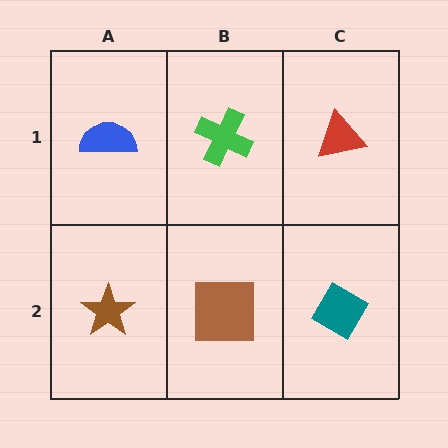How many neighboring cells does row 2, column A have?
2.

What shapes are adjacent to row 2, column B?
A green cross (row 1, column B), a brown star (row 2, column A), a teal diamond (row 2, column C).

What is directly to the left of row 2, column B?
A brown star.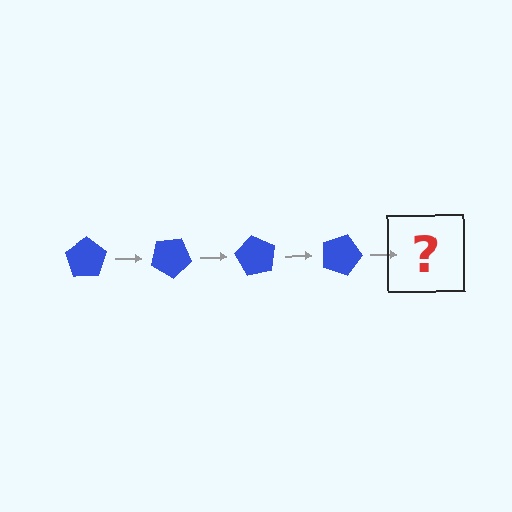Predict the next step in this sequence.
The next step is a blue pentagon rotated 120 degrees.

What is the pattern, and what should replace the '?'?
The pattern is that the pentagon rotates 30 degrees each step. The '?' should be a blue pentagon rotated 120 degrees.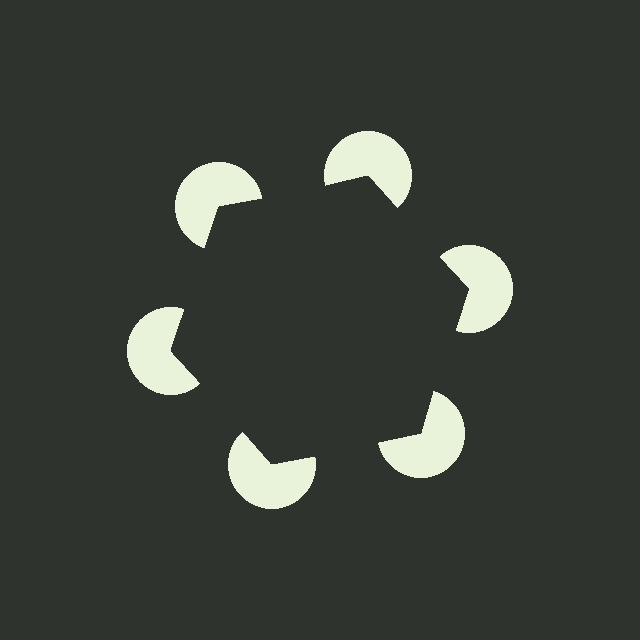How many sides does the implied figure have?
6 sides.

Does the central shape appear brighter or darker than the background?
It typically appears slightly darker than the background, even though no actual brightness change is drawn.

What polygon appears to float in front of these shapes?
An illusory hexagon — its edges are inferred from the aligned wedge cuts in the pac-man discs, not physically drawn.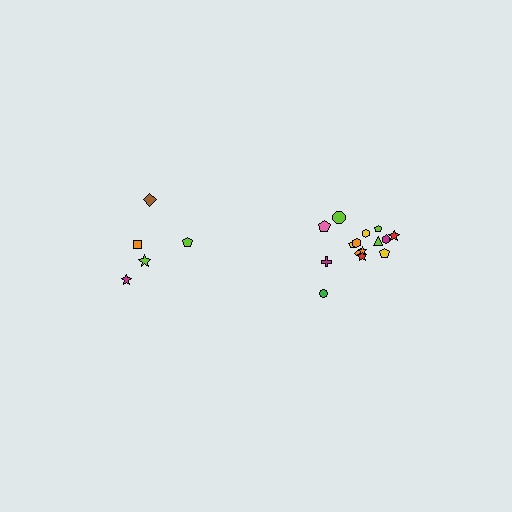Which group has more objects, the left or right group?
The right group.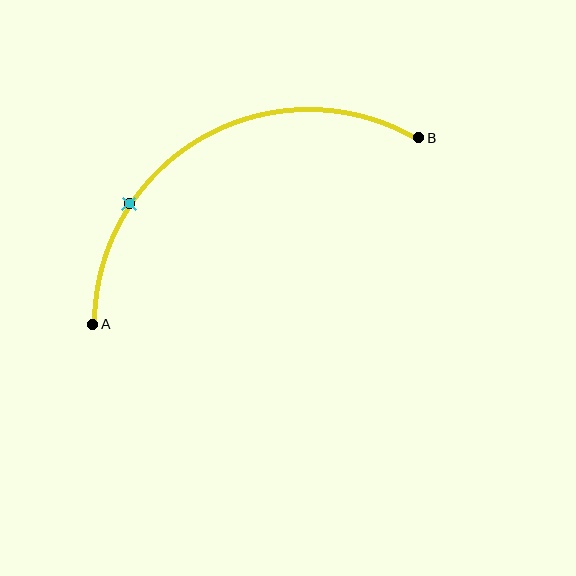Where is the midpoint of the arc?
The arc midpoint is the point on the curve farthest from the straight line joining A and B. It sits above that line.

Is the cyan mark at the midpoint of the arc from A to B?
No. The cyan mark lies on the arc but is closer to endpoint A. The arc midpoint would be at the point on the curve equidistant along the arc from both A and B.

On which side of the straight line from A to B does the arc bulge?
The arc bulges above the straight line connecting A and B.